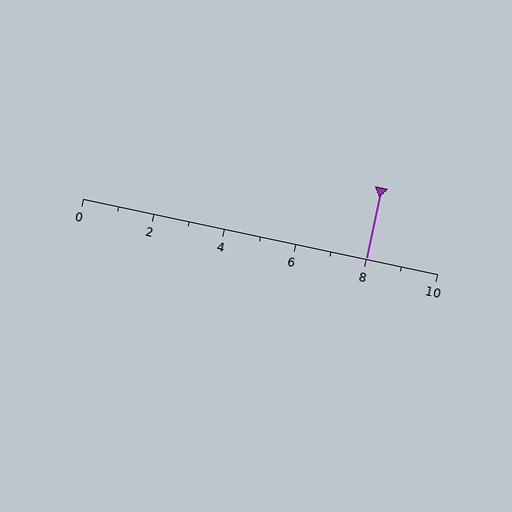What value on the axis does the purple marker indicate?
The marker indicates approximately 8.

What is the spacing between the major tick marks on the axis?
The major ticks are spaced 2 apart.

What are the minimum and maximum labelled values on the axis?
The axis runs from 0 to 10.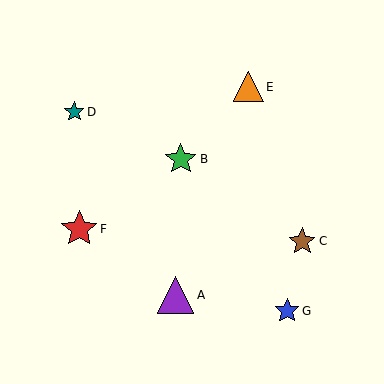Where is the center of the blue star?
The center of the blue star is at (287, 311).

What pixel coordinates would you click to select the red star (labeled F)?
Click at (79, 229) to select the red star F.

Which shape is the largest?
The purple triangle (labeled A) is the largest.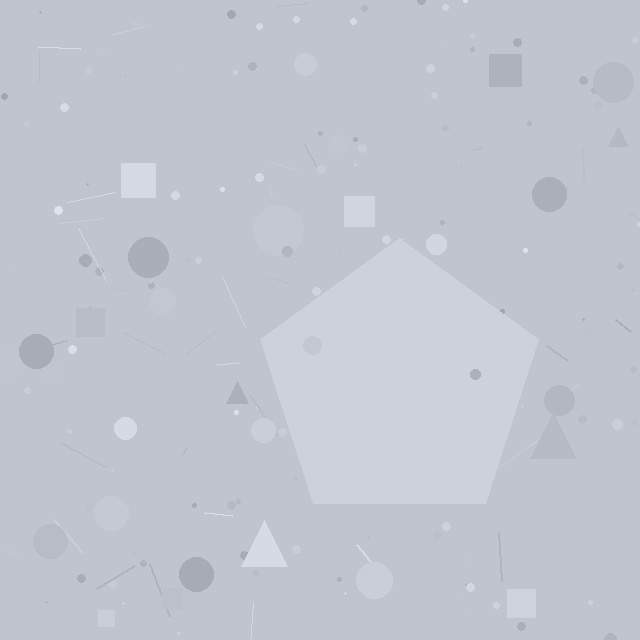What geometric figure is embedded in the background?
A pentagon is embedded in the background.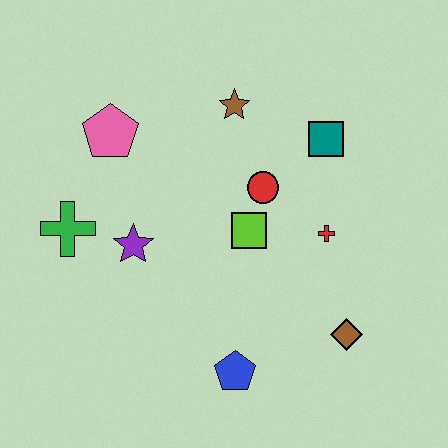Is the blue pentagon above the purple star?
No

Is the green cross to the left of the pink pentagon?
Yes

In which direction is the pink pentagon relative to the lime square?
The pink pentagon is to the left of the lime square.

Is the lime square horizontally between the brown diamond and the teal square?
No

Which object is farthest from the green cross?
The brown diamond is farthest from the green cross.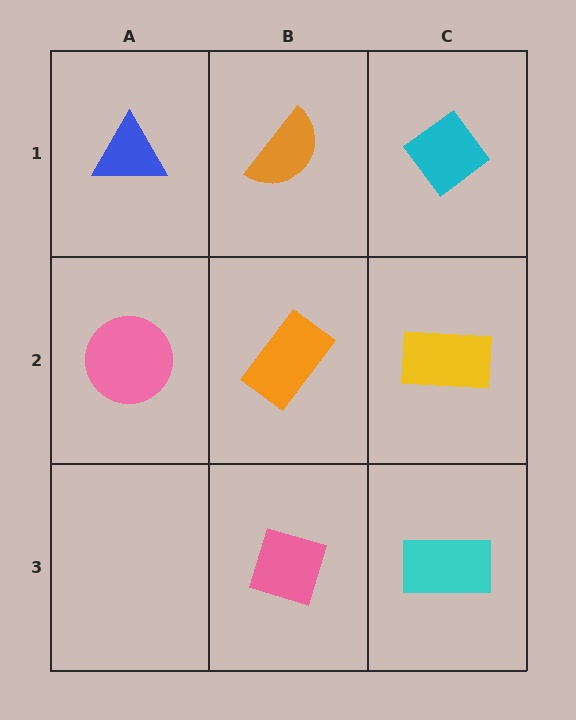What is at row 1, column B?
An orange semicircle.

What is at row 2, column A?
A pink circle.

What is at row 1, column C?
A cyan diamond.